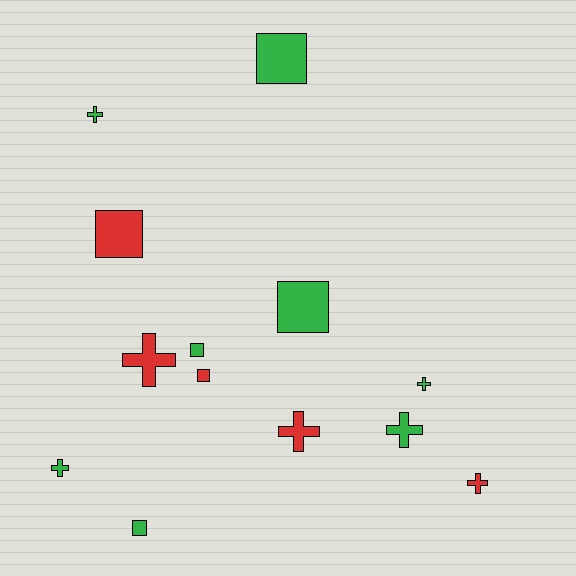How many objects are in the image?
There are 13 objects.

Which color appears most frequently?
Green, with 8 objects.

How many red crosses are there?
There are 3 red crosses.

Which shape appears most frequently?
Cross, with 7 objects.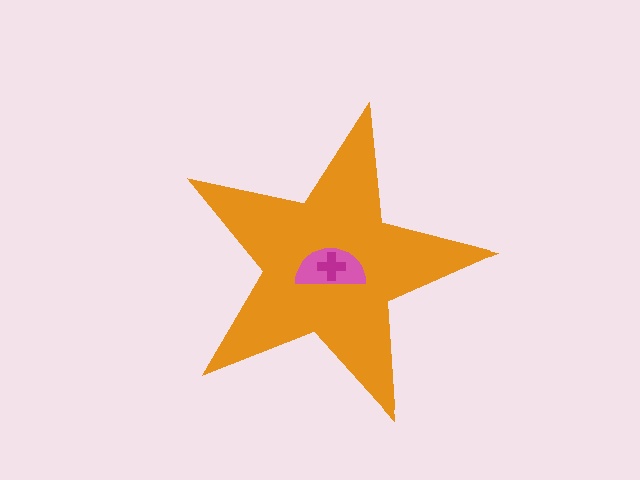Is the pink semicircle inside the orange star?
Yes.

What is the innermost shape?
The magenta cross.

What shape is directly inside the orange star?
The pink semicircle.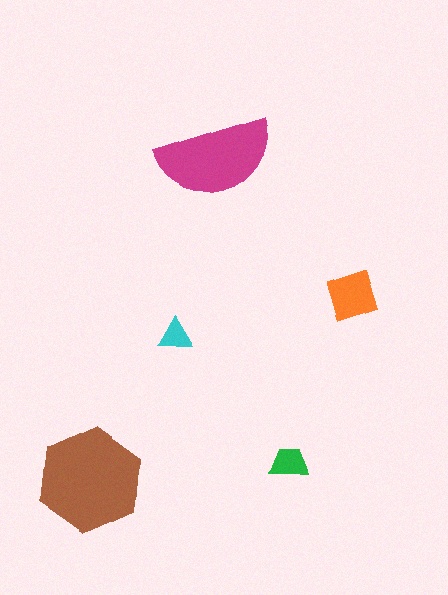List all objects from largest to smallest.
The brown hexagon, the magenta semicircle, the orange square, the green trapezoid, the cyan triangle.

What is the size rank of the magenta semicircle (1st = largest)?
2nd.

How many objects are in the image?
There are 5 objects in the image.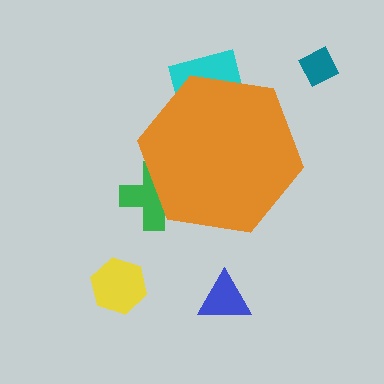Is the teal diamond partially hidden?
No, the teal diamond is fully visible.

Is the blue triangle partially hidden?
No, the blue triangle is fully visible.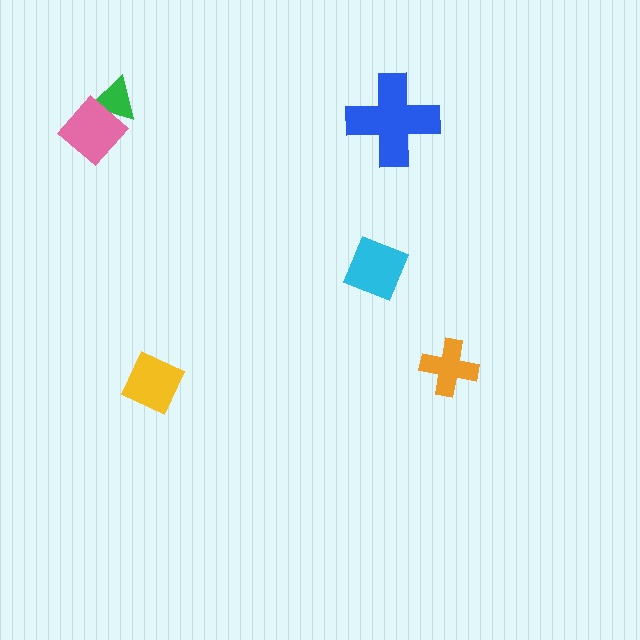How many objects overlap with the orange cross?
0 objects overlap with the orange cross.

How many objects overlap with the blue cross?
0 objects overlap with the blue cross.